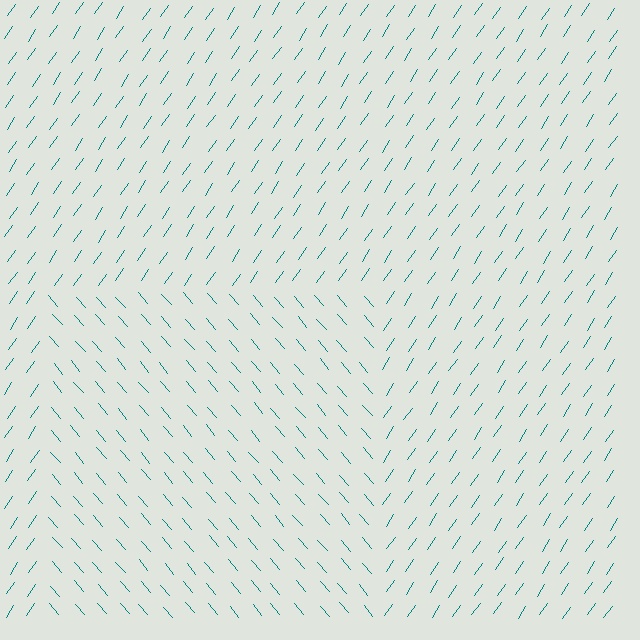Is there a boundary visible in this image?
Yes, there is a texture boundary formed by a change in line orientation.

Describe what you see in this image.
The image is filled with small teal line segments. A rectangle region in the image has lines oriented differently from the surrounding lines, creating a visible texture boundary.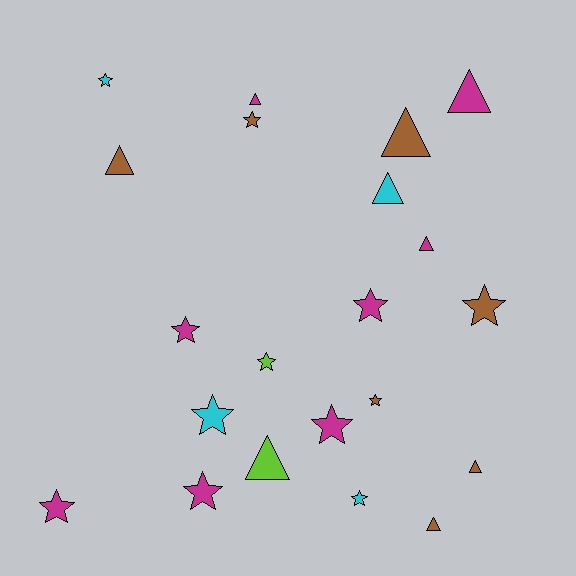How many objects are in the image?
There are 21 objects.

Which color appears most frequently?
Magenta, with 8 objects.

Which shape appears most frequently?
Star, with 12 objects.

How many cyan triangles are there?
There is 1 cyan triangle.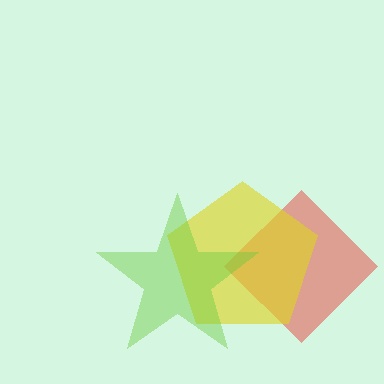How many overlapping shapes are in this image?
There are 3 overlapping shapes in the image.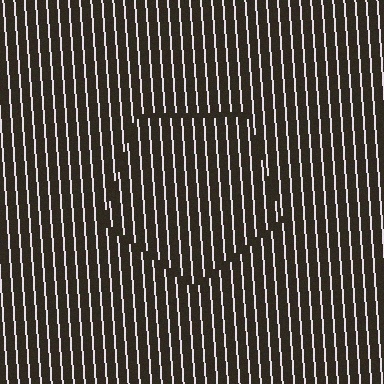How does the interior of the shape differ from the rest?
The interior of the shape contains the same grating, shifted by half a period — the contour is defined by the phase discontinuity where line-ends from the inner and outer gratings abut.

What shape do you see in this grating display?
An illusory pentagon. The interior of the shape contains the same grating, shifted by half a period — the contour is defined by the phase discontinuity where line-ends from the inner and outer gratings abut.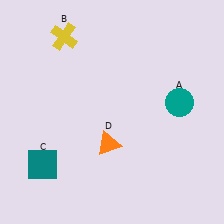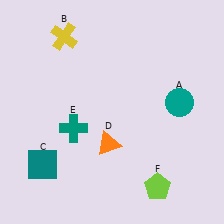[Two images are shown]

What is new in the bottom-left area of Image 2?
A teal cross (E) was added in the bottom-left area of Image 2.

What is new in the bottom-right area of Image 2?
A lime pentagon (F) was added in the bottom-right area of Image 2.